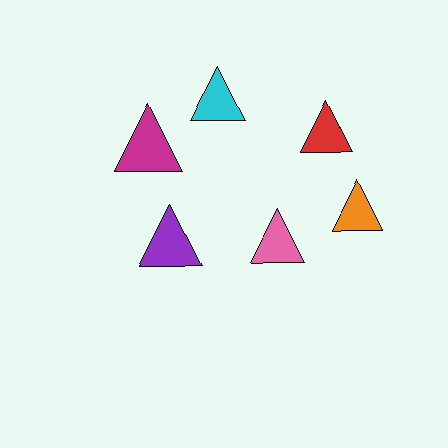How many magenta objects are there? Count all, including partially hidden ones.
There is 1 magenta object.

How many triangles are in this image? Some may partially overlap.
There are 6 triangles.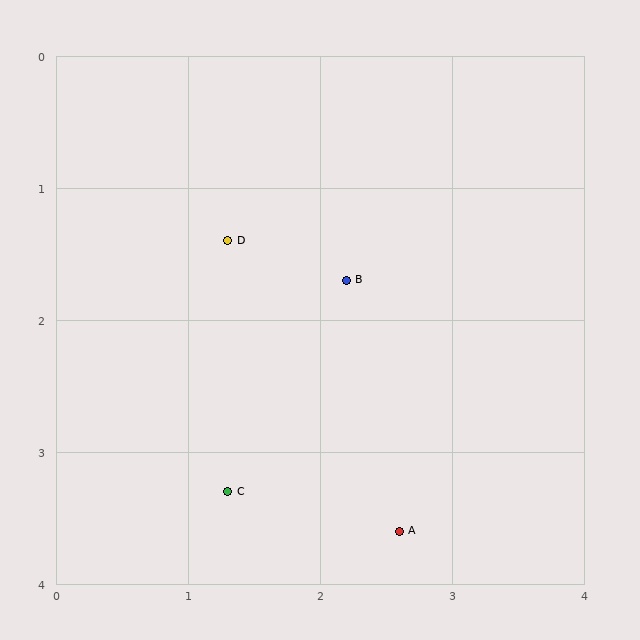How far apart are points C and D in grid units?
Points C and D are about 1.9 grid units apart.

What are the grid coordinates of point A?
Point A is at approximately (2.6, 3.6).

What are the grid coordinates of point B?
Point B is at approximately (2.2, 1.7).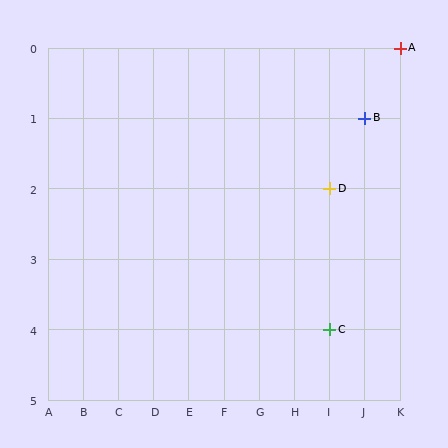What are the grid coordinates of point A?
Point A is at grid coordinates (K, 0).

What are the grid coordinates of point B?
Point B is at grid coordinates (J, 1).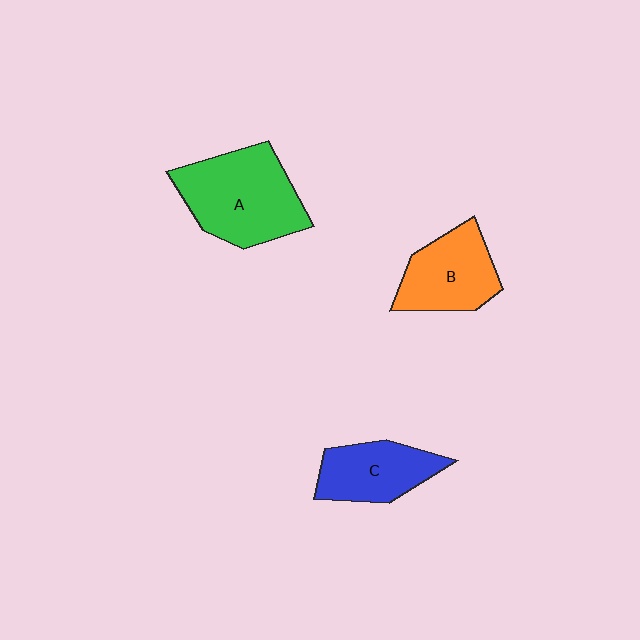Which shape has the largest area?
Shape A (green).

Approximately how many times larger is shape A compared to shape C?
Approximately 1.6 times.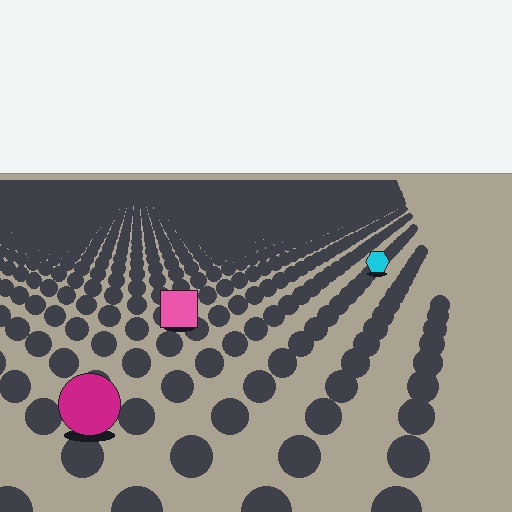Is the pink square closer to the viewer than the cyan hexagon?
Yes. The pink square is closer — you can tell from the texture gradient: the ground texture is coarser near it.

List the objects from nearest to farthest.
From nearest to farthest: the magenta circle, the pink square, the cyan hexagon.